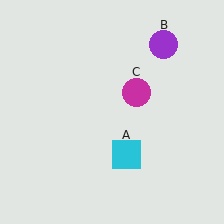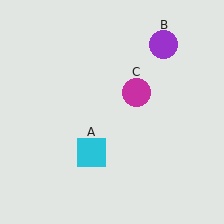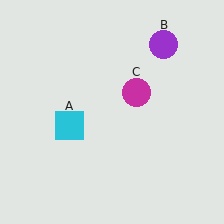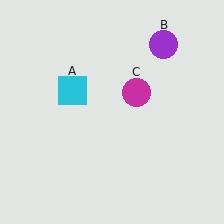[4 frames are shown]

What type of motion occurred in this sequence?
The cyan square (object A) rotated clockwise around the center of the scene.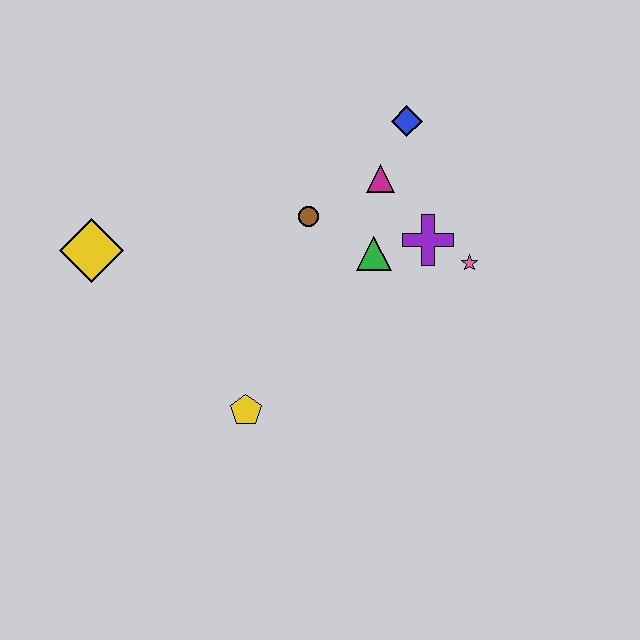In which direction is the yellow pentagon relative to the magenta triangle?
The yellow pentagon is below the magenta triangle.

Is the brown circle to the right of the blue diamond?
No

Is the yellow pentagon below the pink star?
Yes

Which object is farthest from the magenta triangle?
The yellow diamond is farthest from the magenta triangle.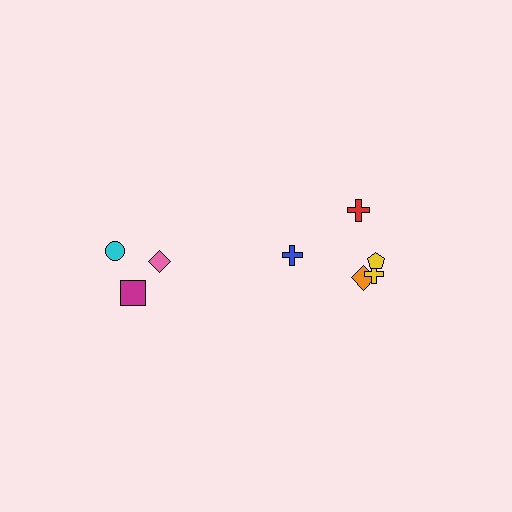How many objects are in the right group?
There are 5 objects.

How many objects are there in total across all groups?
There are 8 objects.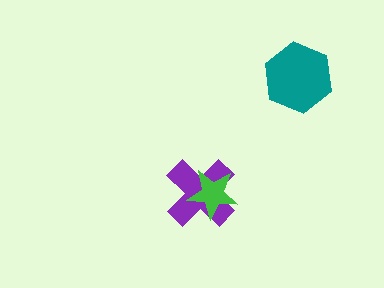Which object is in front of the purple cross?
The green star is in front of the purple cross.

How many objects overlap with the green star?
1 object overlaps with the green star.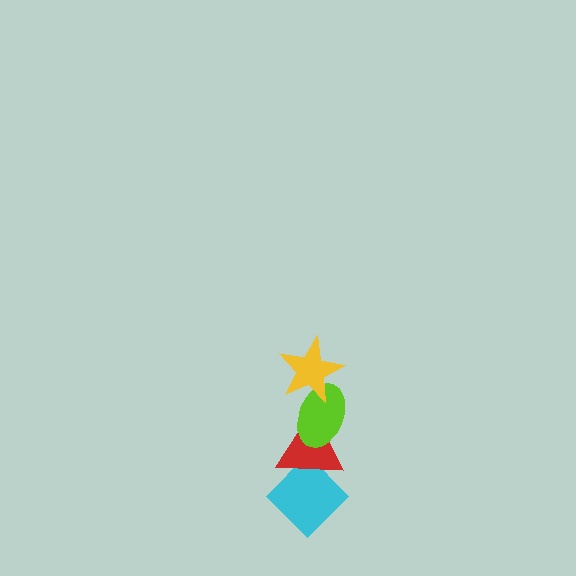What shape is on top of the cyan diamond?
The red triangle is on top of the cyan diamond.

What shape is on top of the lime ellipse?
The yellow star is on top of the lime ellipse.